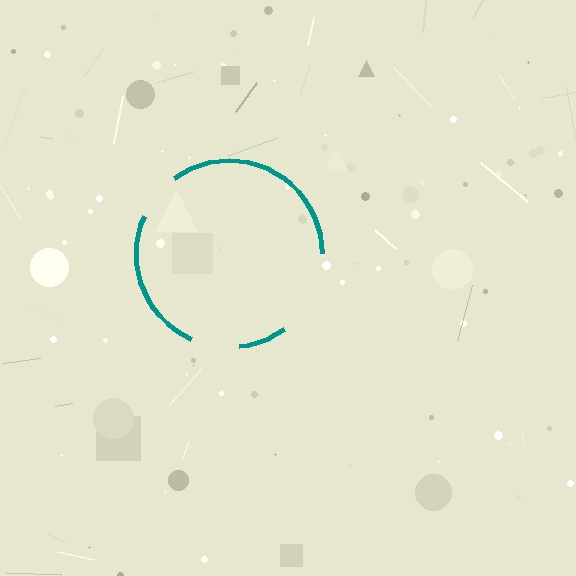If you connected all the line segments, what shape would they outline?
They would outline a circle.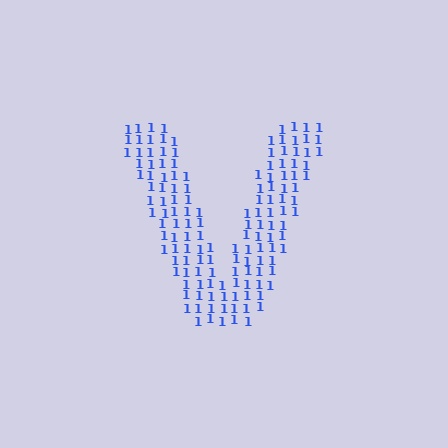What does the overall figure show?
The overall figure shows the letter V.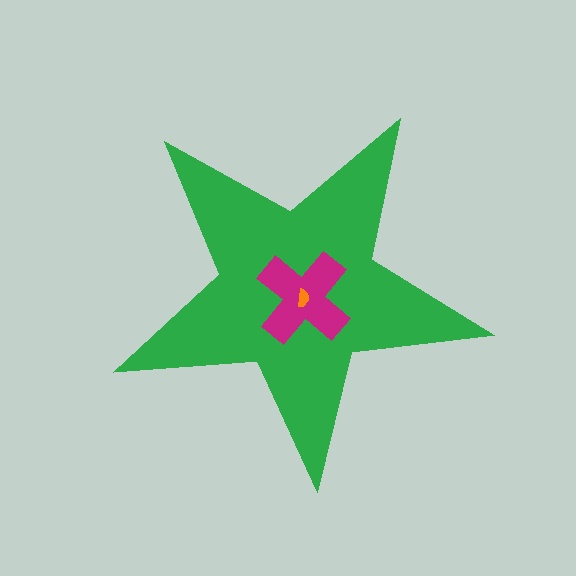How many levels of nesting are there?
3.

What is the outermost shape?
The green star.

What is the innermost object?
The orange semicircle.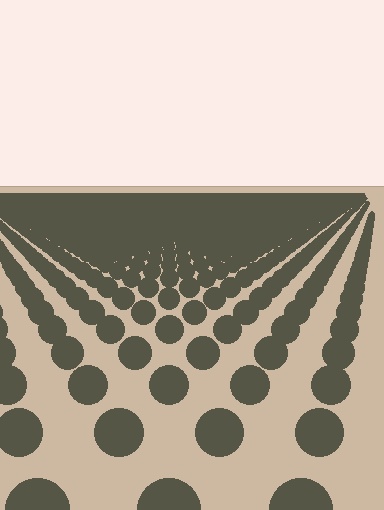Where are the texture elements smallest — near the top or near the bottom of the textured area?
Near the top.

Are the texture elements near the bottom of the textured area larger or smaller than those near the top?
Larger. Near the bottom, elements are closer to the viewer and appear at a bigger on-screen size.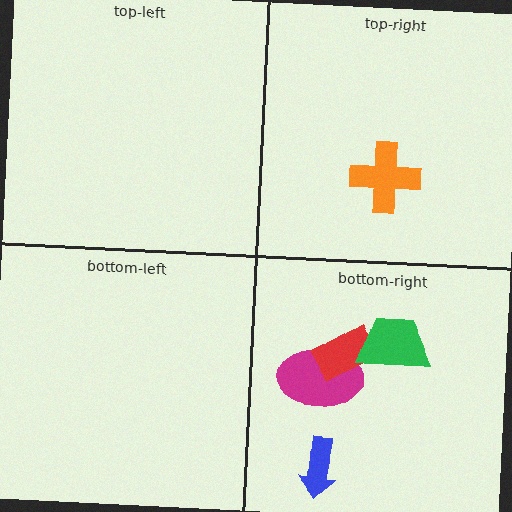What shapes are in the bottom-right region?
The magenta ellipse, the red rectangle, the blue arrow, the green trapezoid.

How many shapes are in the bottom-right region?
4.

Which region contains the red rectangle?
The bottom-right region.